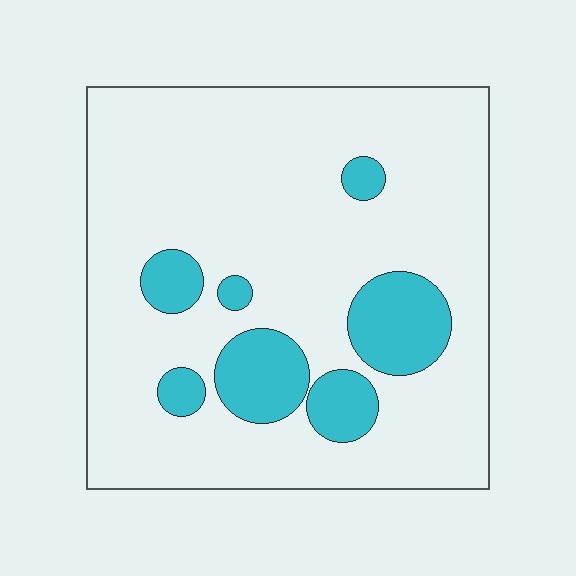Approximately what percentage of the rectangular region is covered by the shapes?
Approximately 15%.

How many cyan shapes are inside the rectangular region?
7.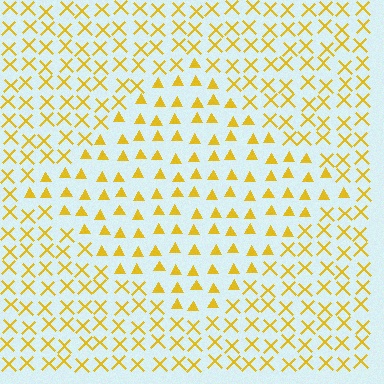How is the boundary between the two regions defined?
The boundary is defined by a change in element shape: triangles inside vs. X marks outside. All elements share the same color and spacing.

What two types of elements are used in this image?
The image uses triangles inside the diamond region and X marks outside it.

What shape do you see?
I see a diamond.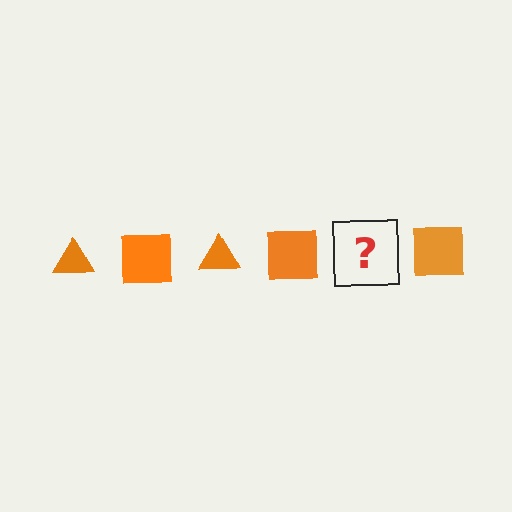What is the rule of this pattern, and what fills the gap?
The rule is that the pattern cycles through triangle, square shapes in orange. The gap should be filled with an orange triangle.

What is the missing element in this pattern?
The missing element is an orange triangle.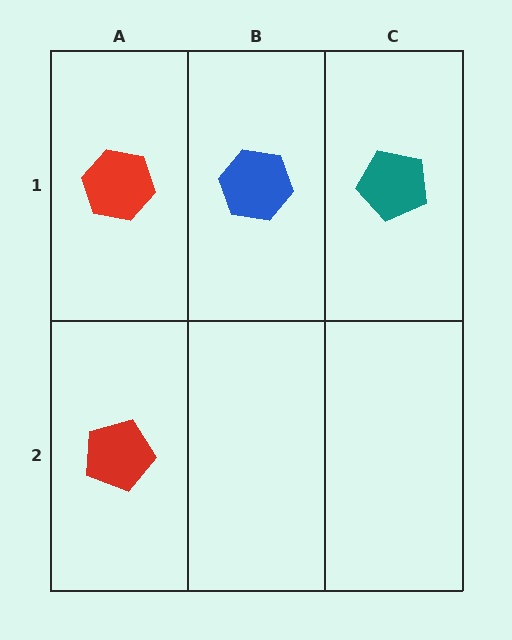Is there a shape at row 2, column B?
No, that cell is empty.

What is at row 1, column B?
A blue hexagon.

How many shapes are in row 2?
1 shape.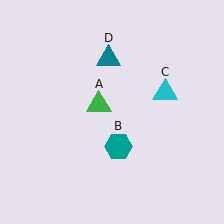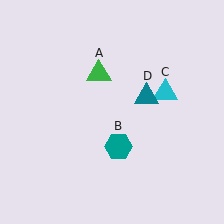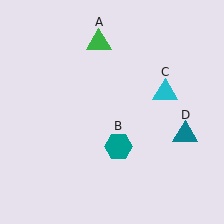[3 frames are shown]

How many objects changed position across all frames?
2 objects changed position: green triangle (object A), teal triangle (object D).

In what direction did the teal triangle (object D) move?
The teal triangle (object D) moved down and to the right.